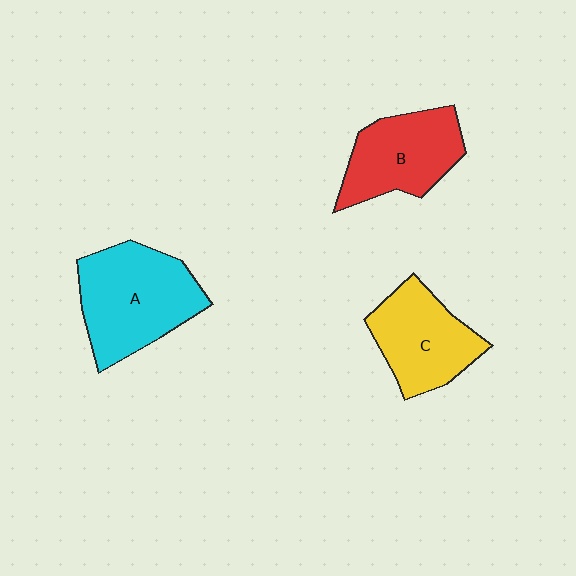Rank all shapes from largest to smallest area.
From largest to smallest: A (cyan), B (red), C (yellow).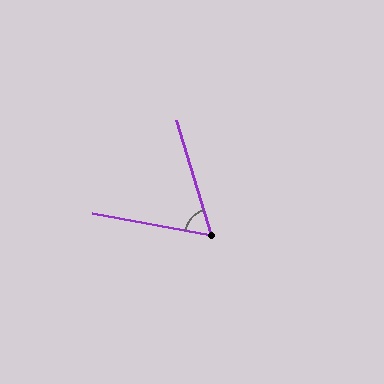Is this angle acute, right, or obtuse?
It is acute.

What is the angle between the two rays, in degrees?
Approximately 62 degrees.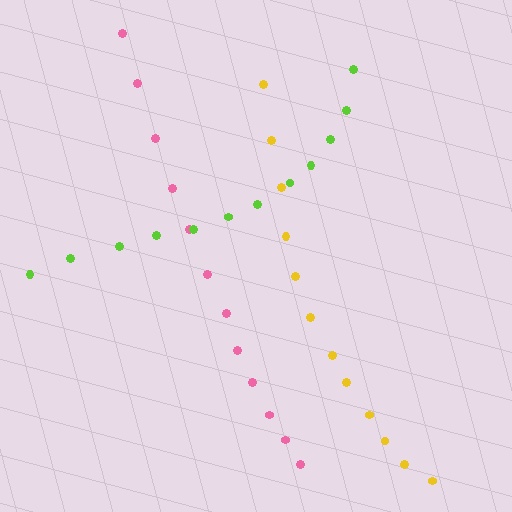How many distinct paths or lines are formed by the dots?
There are 3 distinct paths.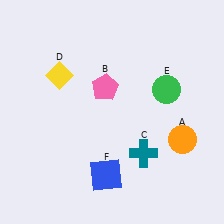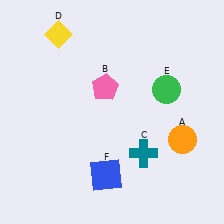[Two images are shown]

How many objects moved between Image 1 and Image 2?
1 object moved between the two images.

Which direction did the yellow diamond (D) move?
The yellow diamond (D) moved up.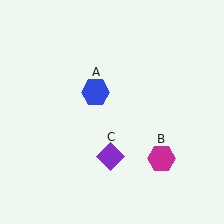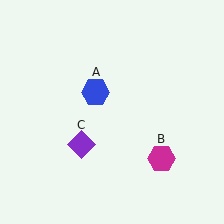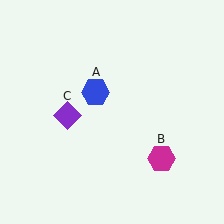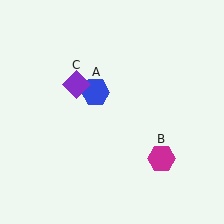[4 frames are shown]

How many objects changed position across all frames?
1 object changed position: purple diamond (object C).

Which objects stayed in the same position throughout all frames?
Blue hexagon (object A) and magenta hexagon (object B) remained stationary.